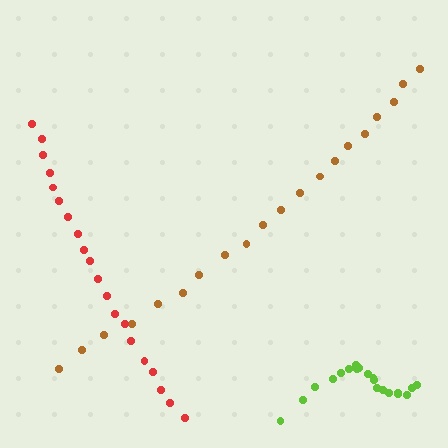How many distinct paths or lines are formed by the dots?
There are 3 distinct paths.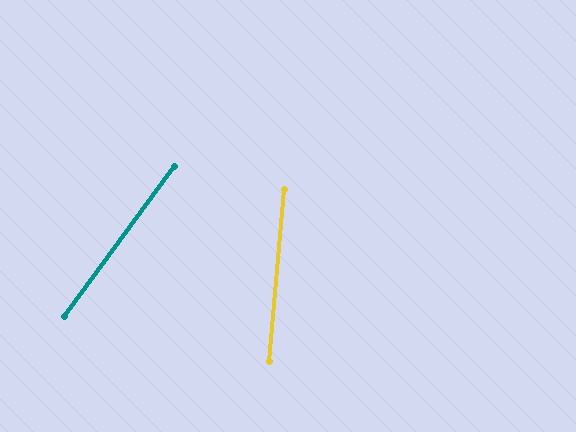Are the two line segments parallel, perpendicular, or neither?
Neither parallel nor perpendicular — they differ by about 31°.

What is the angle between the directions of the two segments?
Approximately 31 degrees.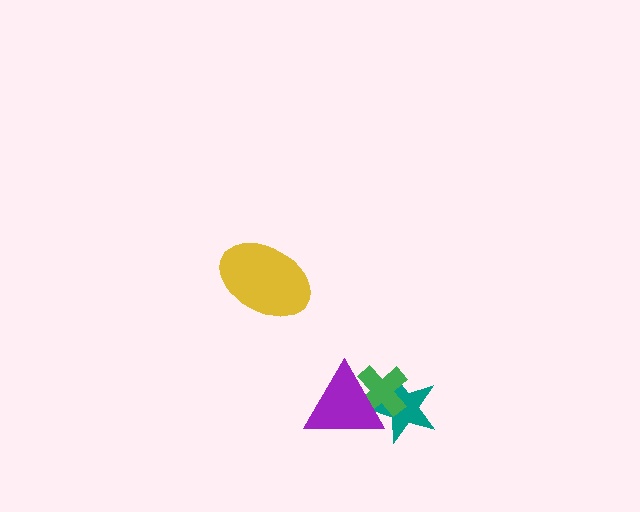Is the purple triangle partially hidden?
No, no other shape covers it.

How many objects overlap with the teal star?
2 objects overlap with the teal star.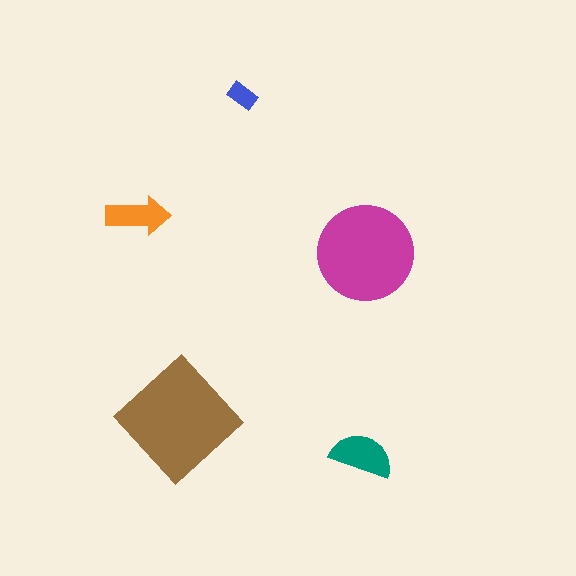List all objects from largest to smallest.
The brown diamond, the magenta circle, the teal semicircle, the orange arrow, the blue rectangle.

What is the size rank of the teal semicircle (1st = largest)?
3rd.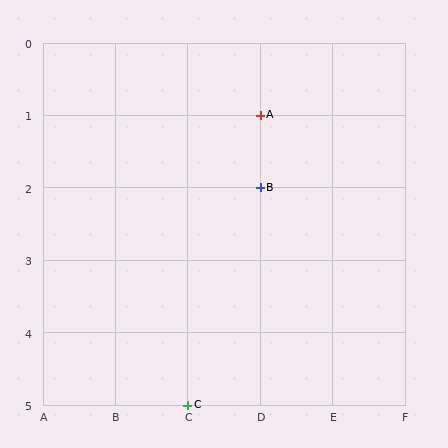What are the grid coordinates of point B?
Point B is at grid coordinates (D, 2).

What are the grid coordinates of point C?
Point C is at grid coordinates (C, 5).